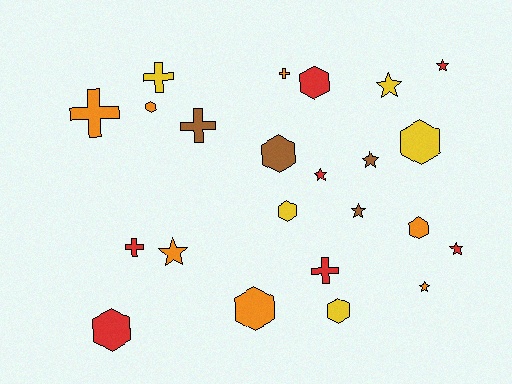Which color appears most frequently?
Orange, with 7 objects.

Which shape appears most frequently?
Hexagon, with 9 objects.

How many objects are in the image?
There are 23 objects.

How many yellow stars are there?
There is 1 yellow star.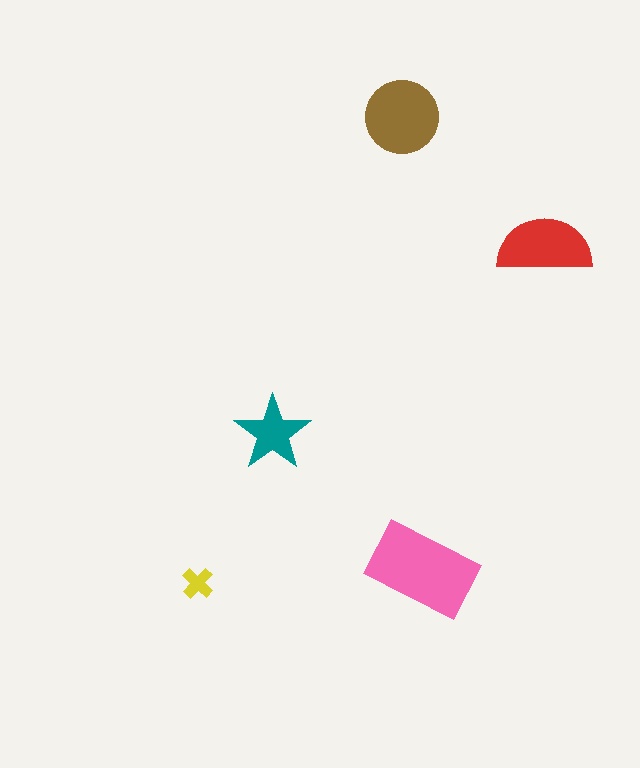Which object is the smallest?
The yellow cross.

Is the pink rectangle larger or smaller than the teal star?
Larger.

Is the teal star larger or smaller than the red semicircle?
Smaller.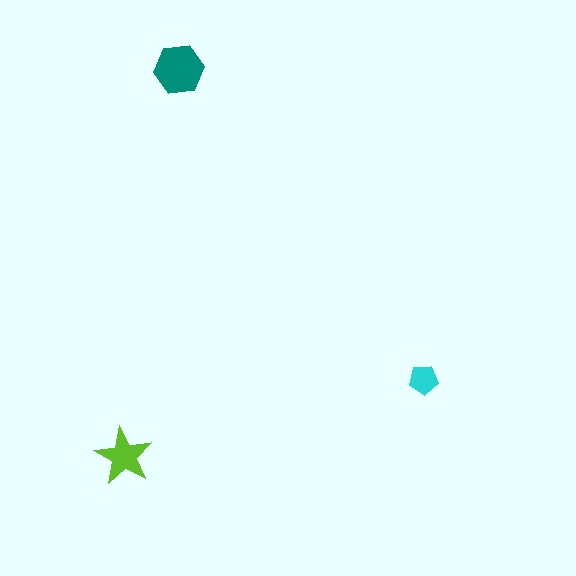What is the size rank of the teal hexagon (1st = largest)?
1st.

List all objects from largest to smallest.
The teal hexagon, the lime star, the cyan pentagon.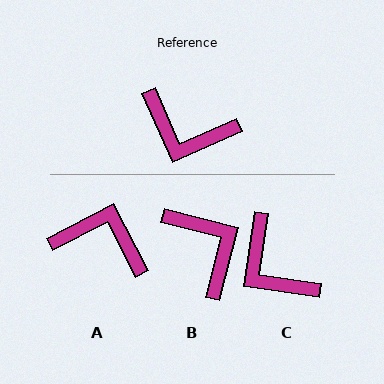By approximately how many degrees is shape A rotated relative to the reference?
Approximately 177 degrees clockwise.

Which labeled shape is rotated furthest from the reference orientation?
A, about 177 degrees away.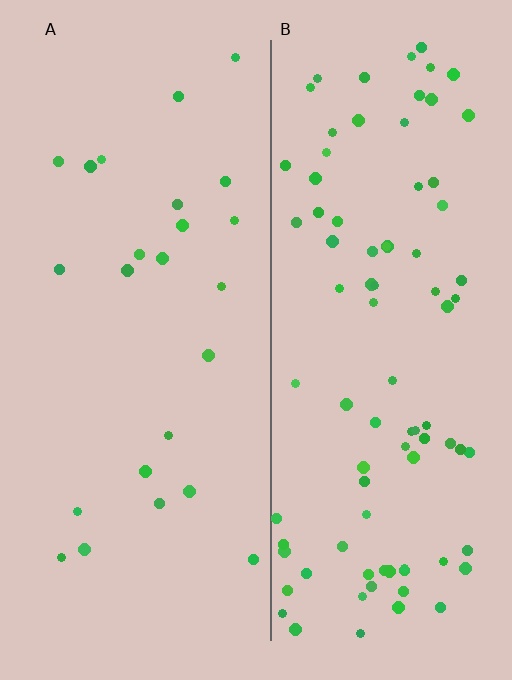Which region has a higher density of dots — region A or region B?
B (the right).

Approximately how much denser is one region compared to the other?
Approximately 3.6× — region B over region A.